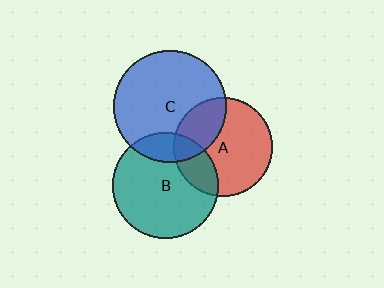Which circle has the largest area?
Circle C (blue).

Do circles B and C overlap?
Yes.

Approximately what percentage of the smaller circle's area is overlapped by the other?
Approximately 20%.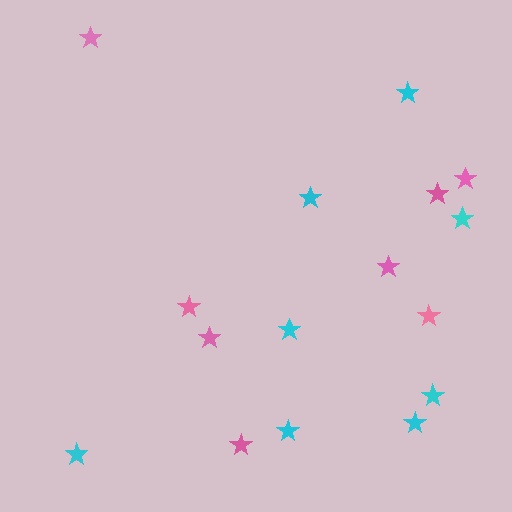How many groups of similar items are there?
There are 2 groups: one group of cyan stars (8) and one group of pink stars (8).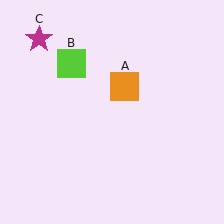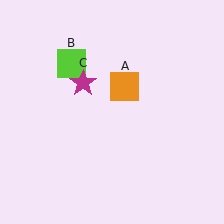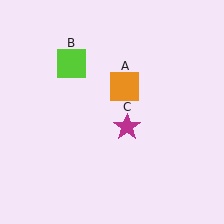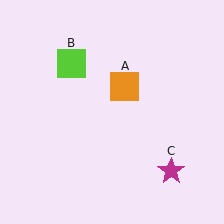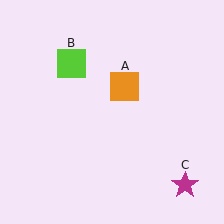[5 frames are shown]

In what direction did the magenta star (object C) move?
The magenta star (object C) moved down and to the right.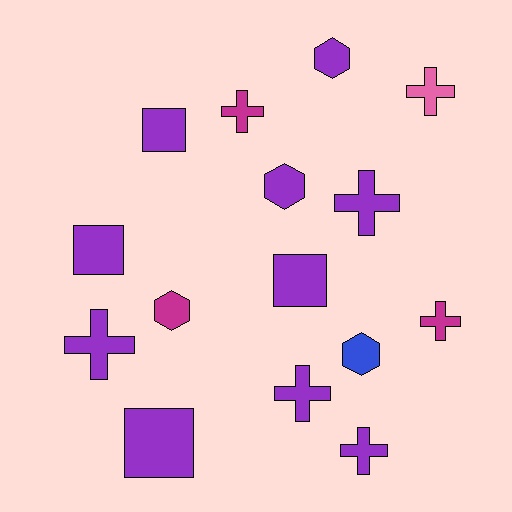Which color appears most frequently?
Purple, with 10 objects.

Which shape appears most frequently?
Cross, with 7 objects.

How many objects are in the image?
There are 15 objects.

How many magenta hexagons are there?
There is 1 magenta hexagon.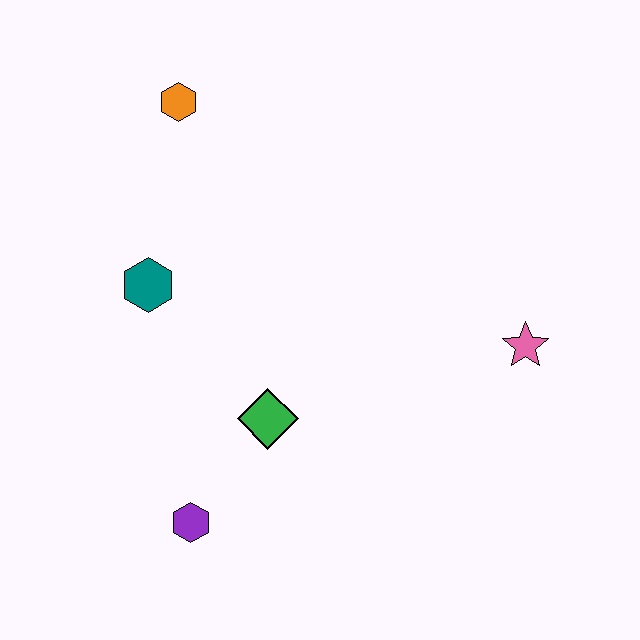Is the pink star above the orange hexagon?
No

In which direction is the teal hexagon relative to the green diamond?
The teal hexagon is above the green diamond.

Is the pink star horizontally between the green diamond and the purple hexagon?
No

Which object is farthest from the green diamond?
The orange hexagon is farthest from the green diamond.